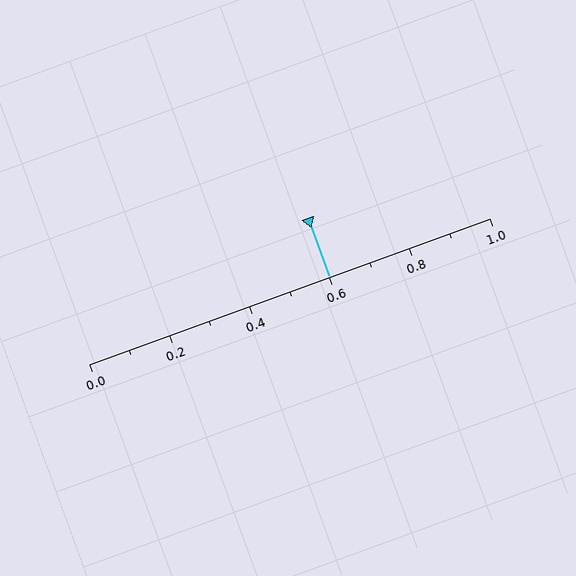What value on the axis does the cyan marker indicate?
The marker indicates approximately 0.6.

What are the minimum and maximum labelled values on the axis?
The axis runs from 0.0 to 1.0.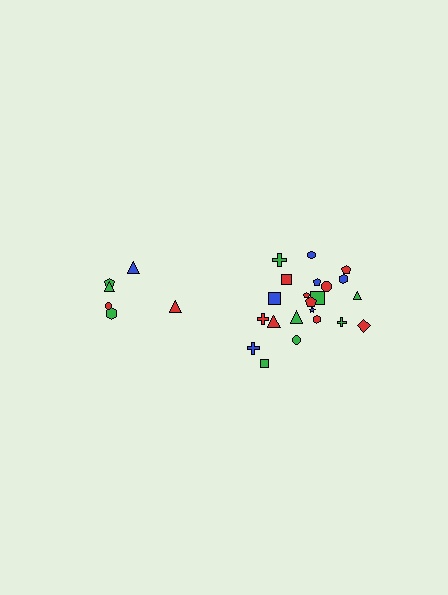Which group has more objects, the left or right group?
The right group.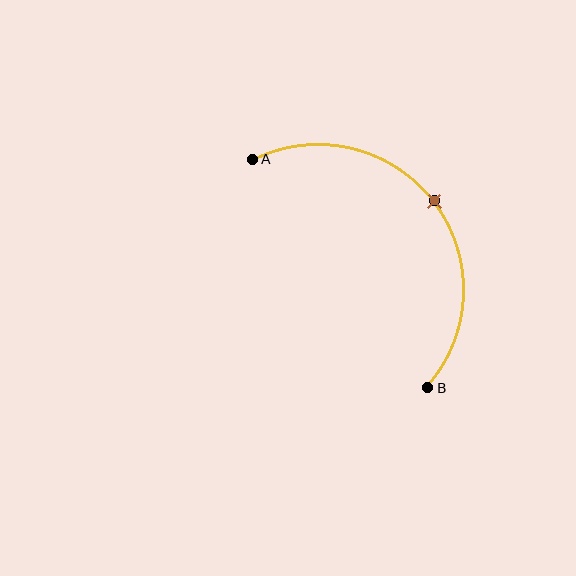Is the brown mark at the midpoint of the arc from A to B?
Yes. The brown mark lies on the arc at equal arc-length from both A and B — it is the arc midpoint.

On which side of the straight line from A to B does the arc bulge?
The arc bulges above and to the right of the straight line connecting A and B.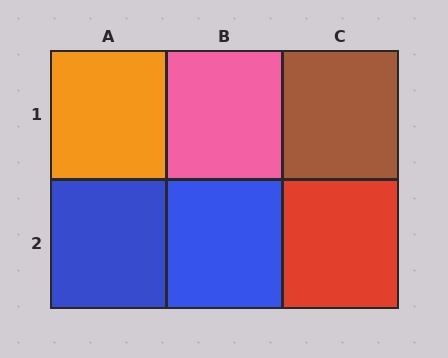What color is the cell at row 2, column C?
Red.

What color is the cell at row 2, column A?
Blue.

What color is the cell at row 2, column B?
Blue.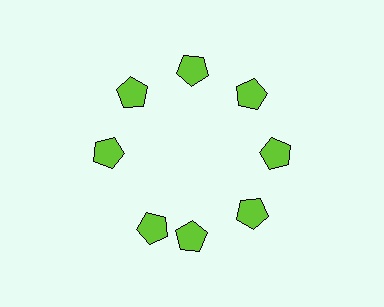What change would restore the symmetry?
The symmetry would be restored by rotating it back into even spacing with its neighbors so that all 8 pentagons sit at equal angles and equal distance from the center.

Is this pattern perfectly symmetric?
No. The 8 lime pentagons are arranged in a ring, but one element near the 8 o'clock position is rotated out of alignment along the ring, breaking the 8-fold rotational symmetry.